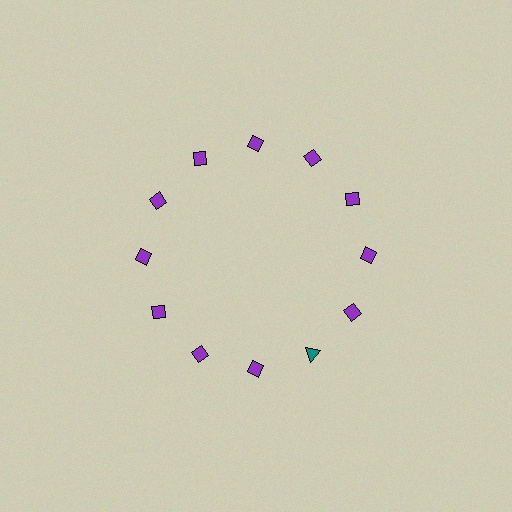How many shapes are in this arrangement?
There are 12 shapes arranged in a ring pattern.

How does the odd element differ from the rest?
It differs in both color (teal instead of purple) and shape (triangle instead of diamond).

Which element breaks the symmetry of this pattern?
The teal triangle at roughly the 5 o'clock position breaks the symmetry. All other shapes are purple diamonds.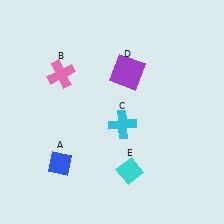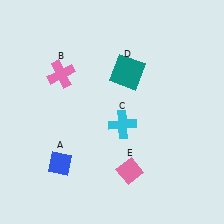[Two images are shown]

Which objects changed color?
D changed from purple to teal. E changed from cyan to pink.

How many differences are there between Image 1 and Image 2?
There are 2 differences between the two images.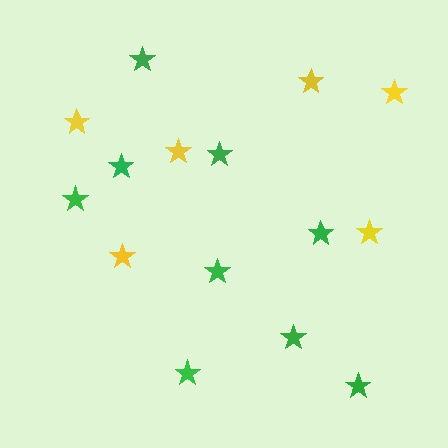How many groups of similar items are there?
There are 2 groups: one group of yellow stars (6) and one group of green stars (9).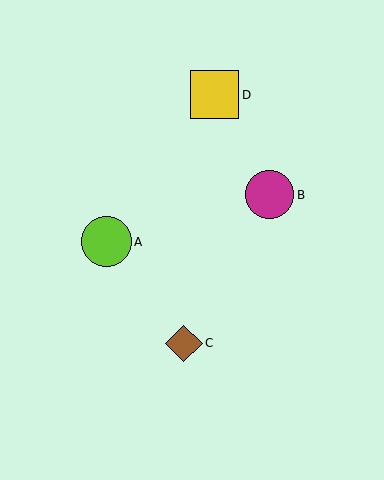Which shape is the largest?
The lime circle (labeled A) is the largest.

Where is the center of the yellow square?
The center of the yellow square is at (215, 95).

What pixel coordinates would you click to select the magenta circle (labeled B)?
Click at (270, 195) to select the magenta circle B.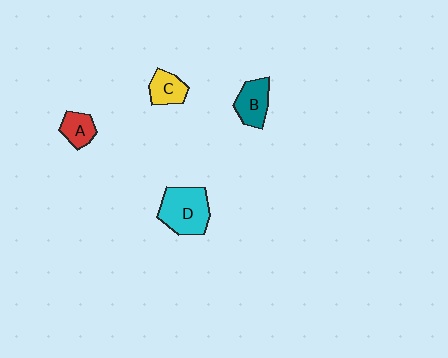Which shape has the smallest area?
Shape A (red).